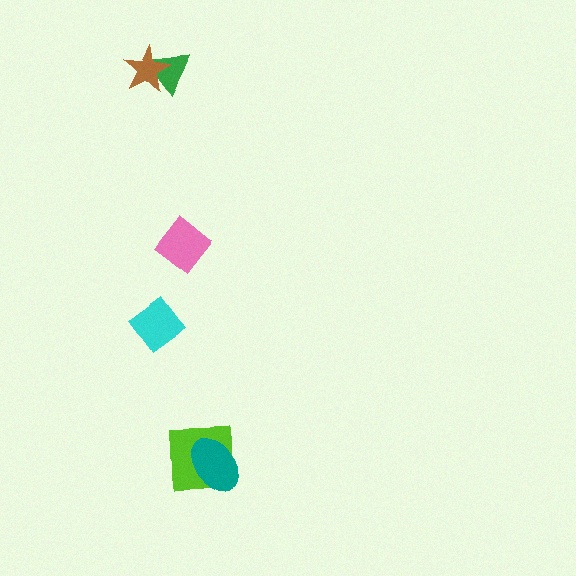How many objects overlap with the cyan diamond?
0 objects overlap with the cyan diamond.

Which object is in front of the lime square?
The teal ellipse is in front of the lime square.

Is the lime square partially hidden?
Yes, it is partially covered by another shape.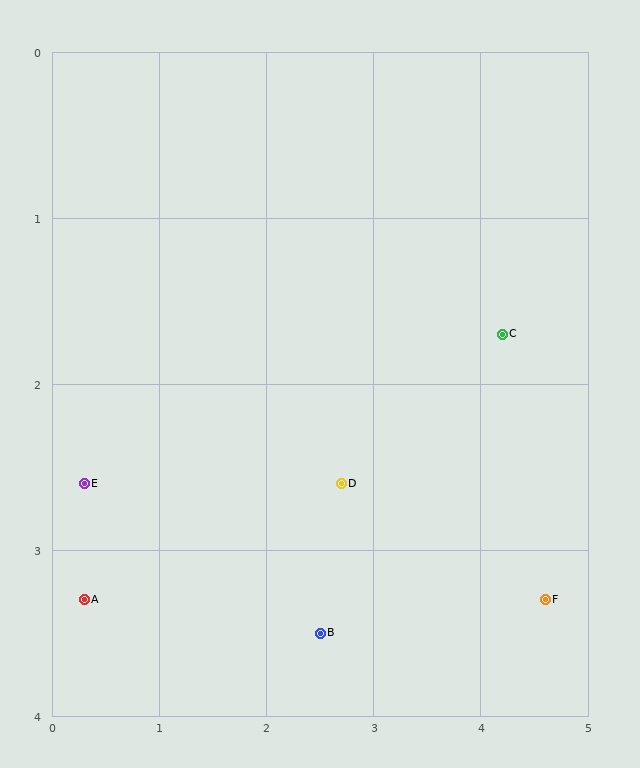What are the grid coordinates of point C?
Point C is at approximately (4.2, 1.7).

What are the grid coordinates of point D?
Point D is at approximately (2.7, 2.6).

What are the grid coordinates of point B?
Point B is at approximately (2.5, 3.5).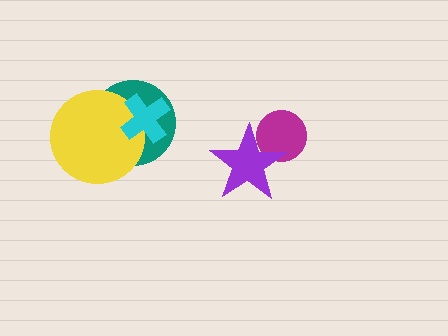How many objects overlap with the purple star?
1 object overlaps with the purple star.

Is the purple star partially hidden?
No, no other shape covers it.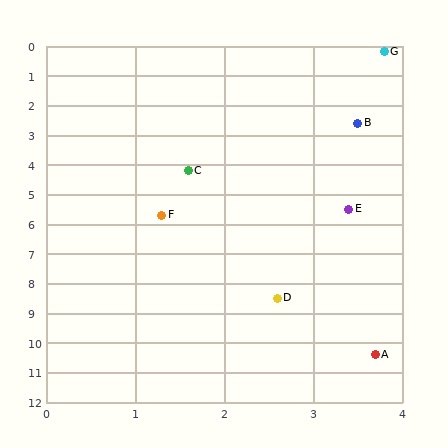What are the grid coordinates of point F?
Point F is at approximately (1.3, 5.7).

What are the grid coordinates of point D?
Point D is at approximately (2.6, 8.5).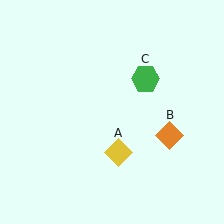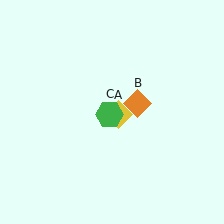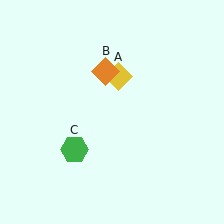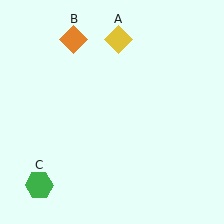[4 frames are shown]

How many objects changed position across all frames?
3 objects changed position: yellow diamond (object A), orange diamond (object B), green hexagon (object C).